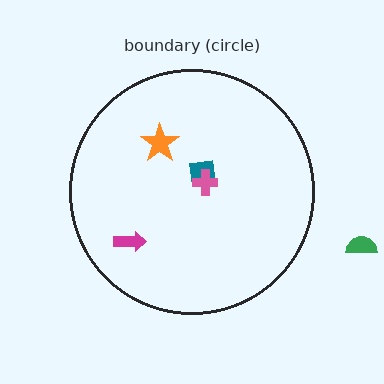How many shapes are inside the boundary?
4 inside, 1 outside.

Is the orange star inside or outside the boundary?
Inside.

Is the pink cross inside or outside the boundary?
Inside.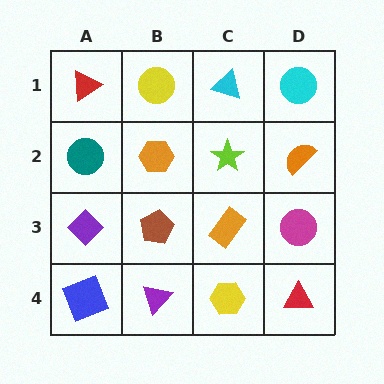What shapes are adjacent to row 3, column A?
A teal circle (row 2, column A), a blue square (row 4, column A), a brown pentagon (row 3, column B).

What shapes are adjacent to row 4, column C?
An orange rectangle (row 3, column C), a purple triangle (row 4, column B), a red triangle (row 4, column D).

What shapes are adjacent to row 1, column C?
A lime star (row 2, column C), a yellow circle (row 1, column B), a cyan circle (row 1, column D).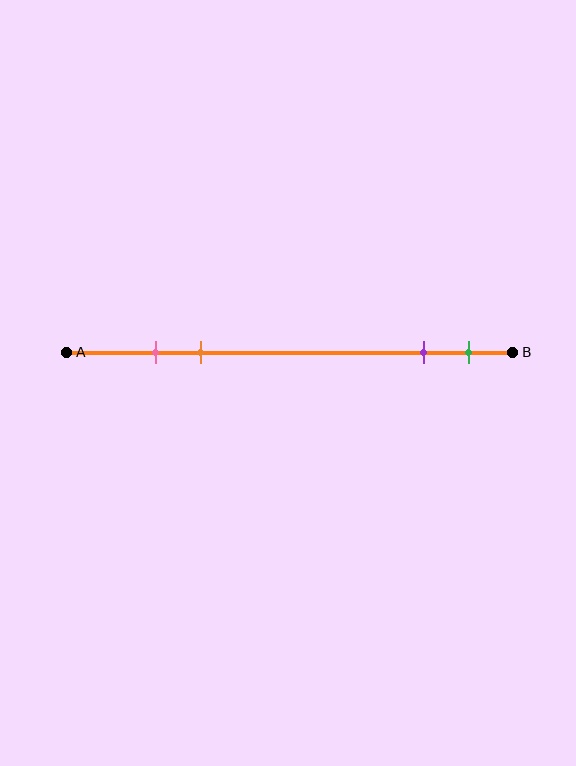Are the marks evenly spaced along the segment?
No, the marks are not evenly spaced.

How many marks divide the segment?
There are 4 marks dividing the segment.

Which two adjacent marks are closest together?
The pink and orange marks are the closest adjacent pair.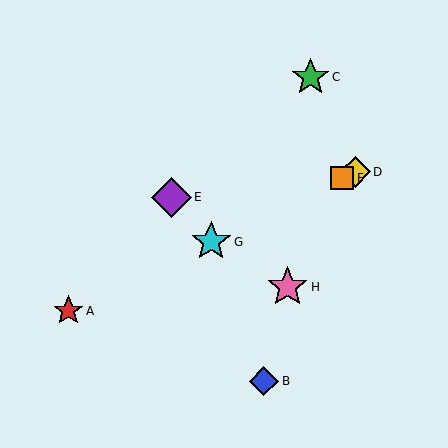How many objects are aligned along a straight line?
4 objects (A, D, F, G) are aligned along a straight line.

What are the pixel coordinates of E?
Object E is at (171, 197).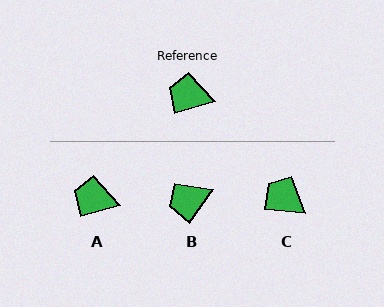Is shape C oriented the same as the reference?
No, it is off by about 21 degrees.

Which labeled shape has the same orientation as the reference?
A.